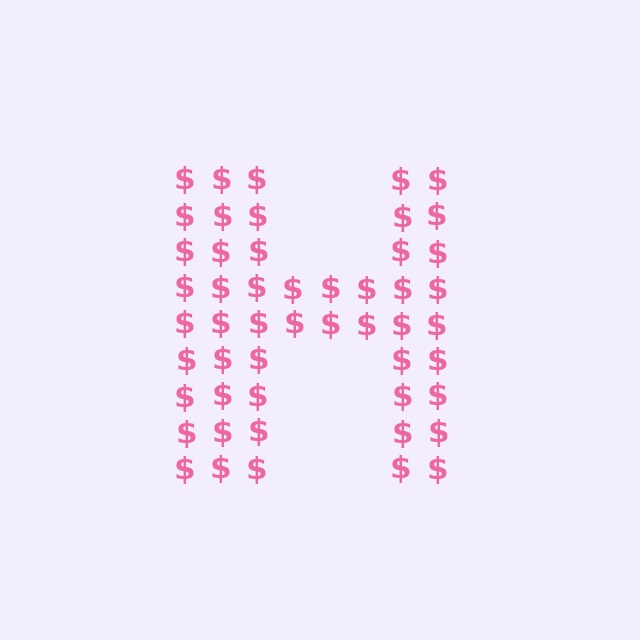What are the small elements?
The small elements are dollar signs.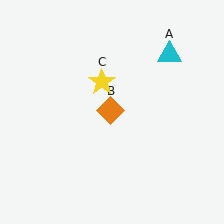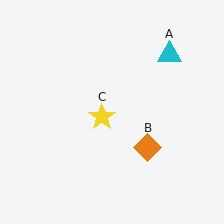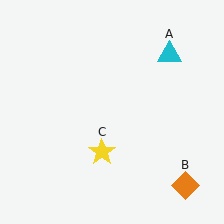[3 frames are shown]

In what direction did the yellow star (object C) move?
The yellow star (object C) moved down.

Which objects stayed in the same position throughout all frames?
Cyan triangle (object A) remained stationary.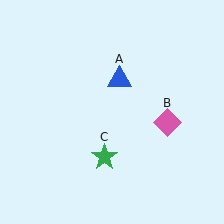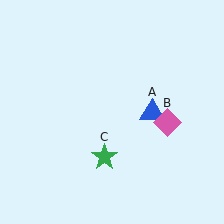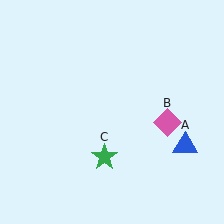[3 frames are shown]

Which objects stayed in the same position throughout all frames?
Pink diamond (object B) and green star (object C) remained stationary.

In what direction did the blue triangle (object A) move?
The blue triangle (object A) moved down and to the right.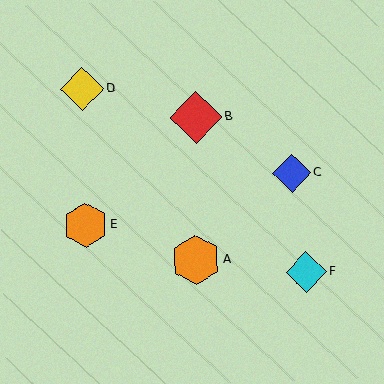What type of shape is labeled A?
Shape A is an orange hexagon.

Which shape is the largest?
The red diamond (labeled B) is the largest.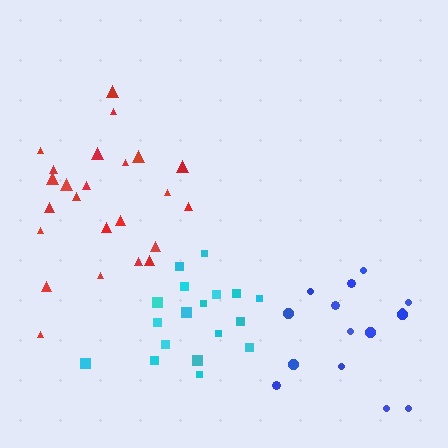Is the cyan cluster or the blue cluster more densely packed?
Cyan.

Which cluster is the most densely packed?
Cyan.